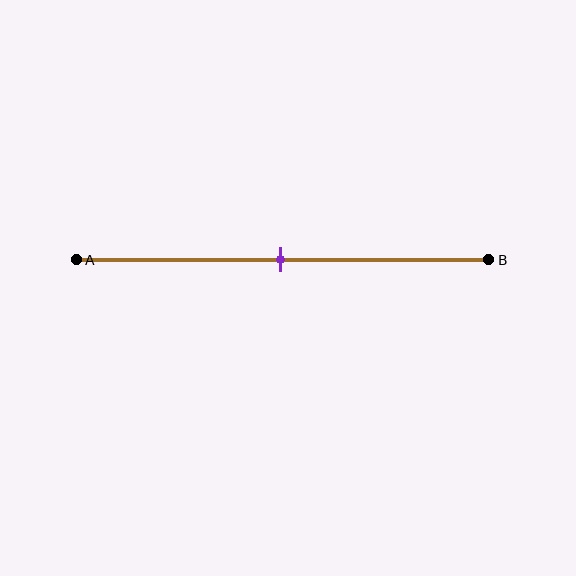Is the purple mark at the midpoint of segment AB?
Yes, the mark is approximately at the midpoint.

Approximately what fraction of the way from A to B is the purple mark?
The purple mark is approximately 50% of the way from A to B.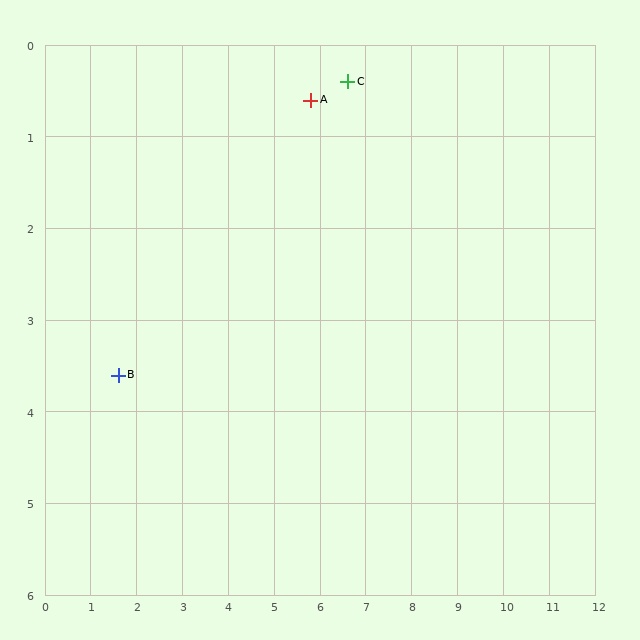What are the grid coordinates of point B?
Point B is at approximately (1.6, 3.6).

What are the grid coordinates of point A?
Point A is at approximately (5.8, 0.6).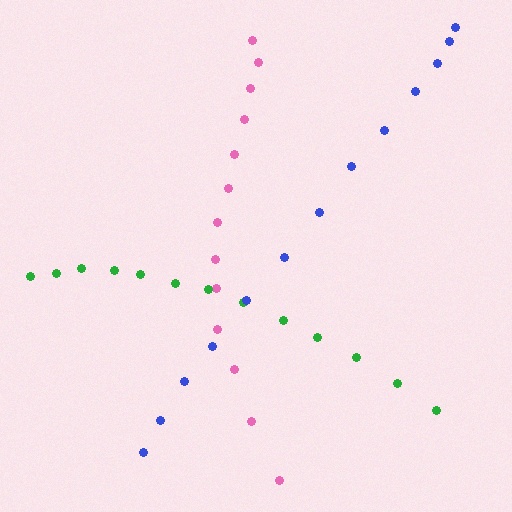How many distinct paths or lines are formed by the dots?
There are 3 distinct paths.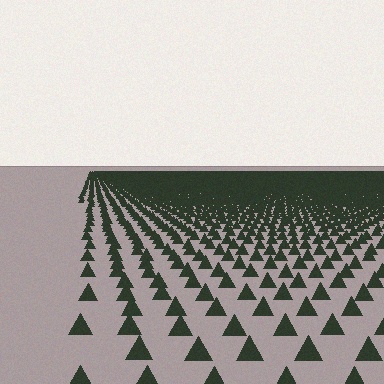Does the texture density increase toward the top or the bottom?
Density increases toward the top.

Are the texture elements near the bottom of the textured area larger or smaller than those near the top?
Larger. Near the bottom, elements are closer to the viewer and appear at a bigger on-screen size.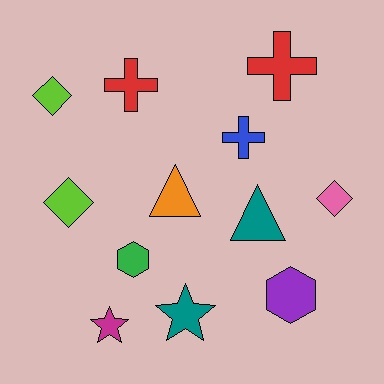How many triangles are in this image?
There are 2 triangles.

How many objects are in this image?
There are 12 objects.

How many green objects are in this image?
There is 1 green object.